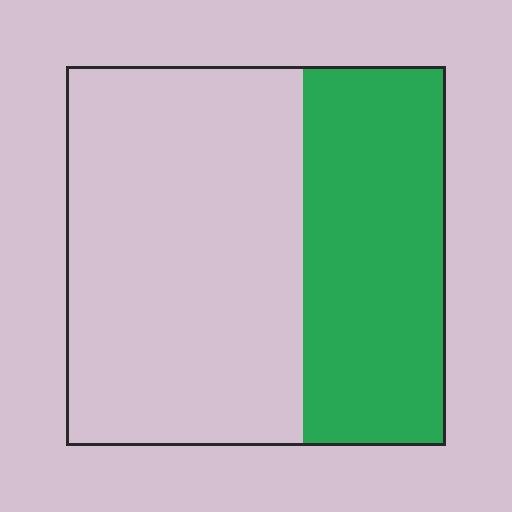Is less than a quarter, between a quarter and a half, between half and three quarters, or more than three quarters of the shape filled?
Between a quarter and a half.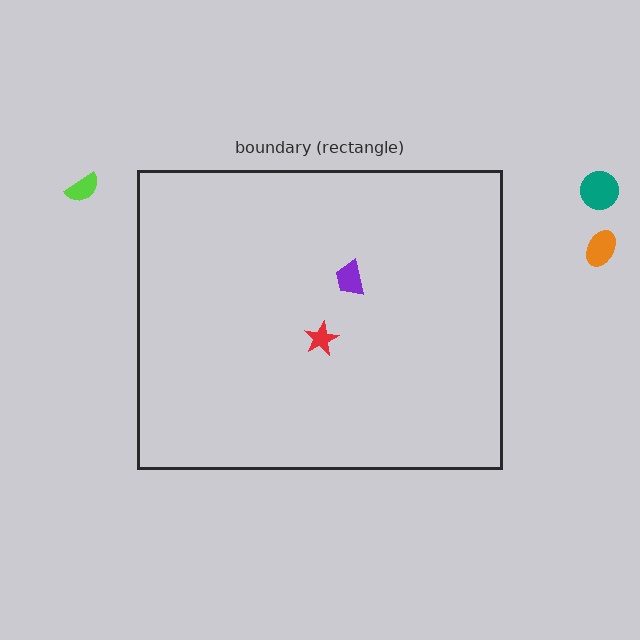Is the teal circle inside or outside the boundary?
Outside.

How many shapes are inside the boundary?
2 inside, 3 outside.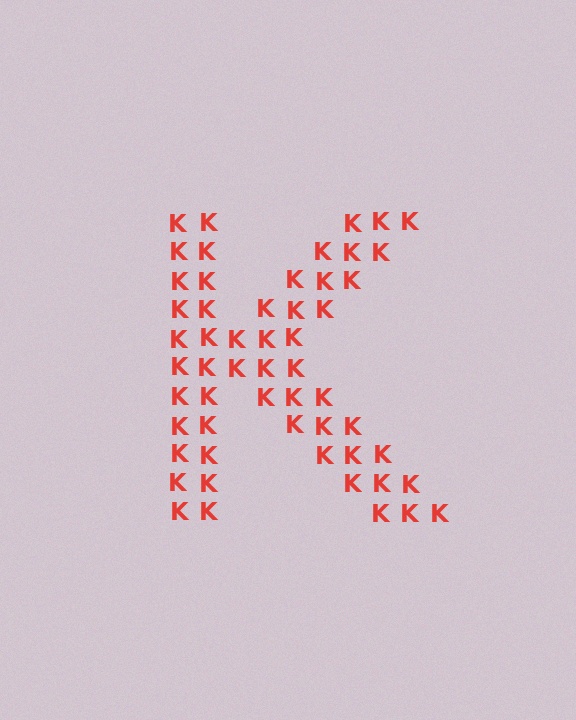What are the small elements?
The small elements are letter K's.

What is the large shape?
The large shape is the letter K.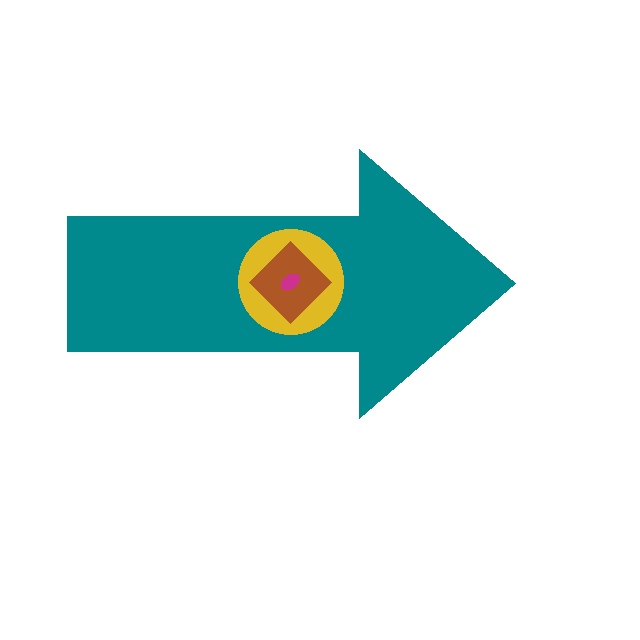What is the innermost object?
The magenta ellipse.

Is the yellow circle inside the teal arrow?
Yes.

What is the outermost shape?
The teal arrow.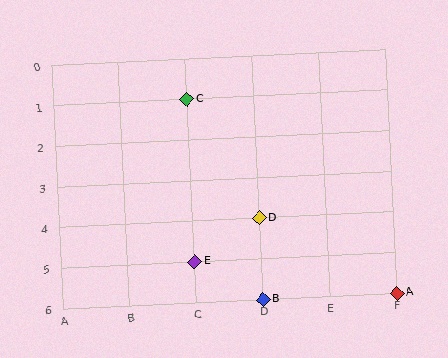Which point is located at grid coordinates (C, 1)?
Point C is at (C, 1).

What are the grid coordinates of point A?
Point A is at grid coordinates (F, 6).